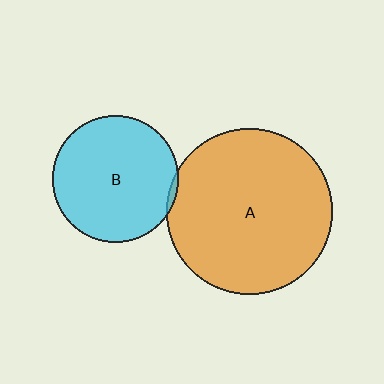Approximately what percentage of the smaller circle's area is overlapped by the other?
Approximately 5%.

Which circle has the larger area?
Circle A (orange).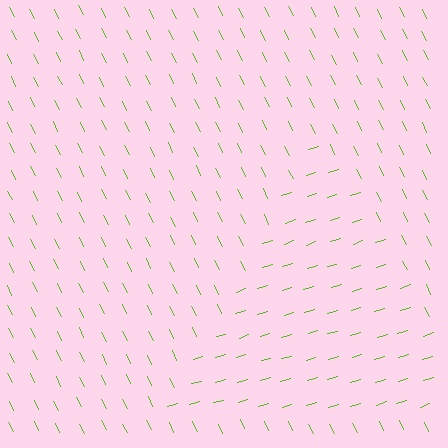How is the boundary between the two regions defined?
The boundary is defined purely by a change in line orientation (approximately 81 degrees difference). All lines are the same color and thickness.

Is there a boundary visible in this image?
Yes, there is a texture boundary formed by a change in line orientation.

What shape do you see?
I see a triangle.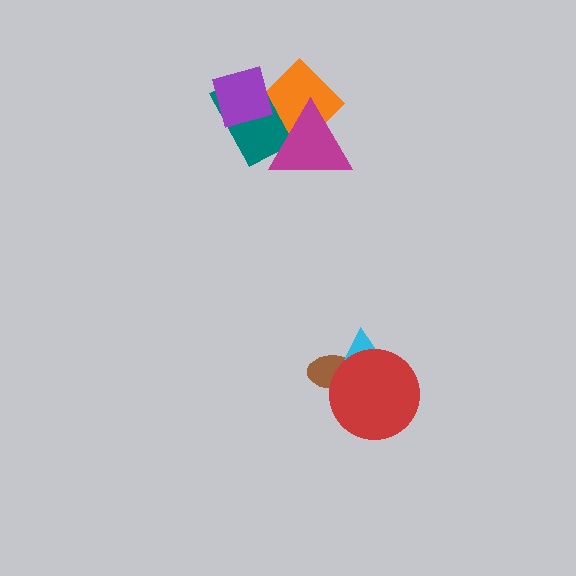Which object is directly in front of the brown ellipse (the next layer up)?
The cyan triangle is directly in front of the brown ellipse.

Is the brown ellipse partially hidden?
Yes, it is partially covered by another shape.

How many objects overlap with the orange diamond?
3 objects overlap with the orange diamond.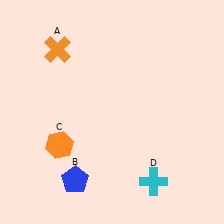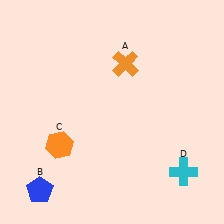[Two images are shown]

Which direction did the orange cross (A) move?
The orange cross (A) moved right.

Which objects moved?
The objects that moved are: the orange cross (A), the blue pentagon (B), the cyan cross (D).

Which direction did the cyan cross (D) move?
The cyan cross (D) moved right.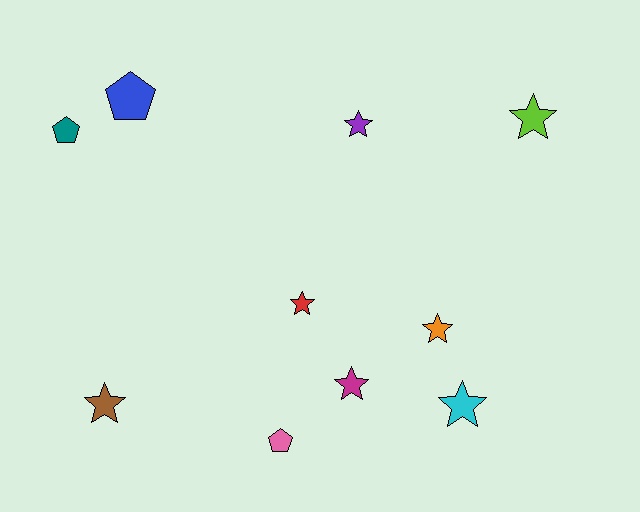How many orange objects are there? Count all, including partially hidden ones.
There is 1 orange object.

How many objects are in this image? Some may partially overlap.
There are 10 objects.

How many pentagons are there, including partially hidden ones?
There are 3 pentagons.